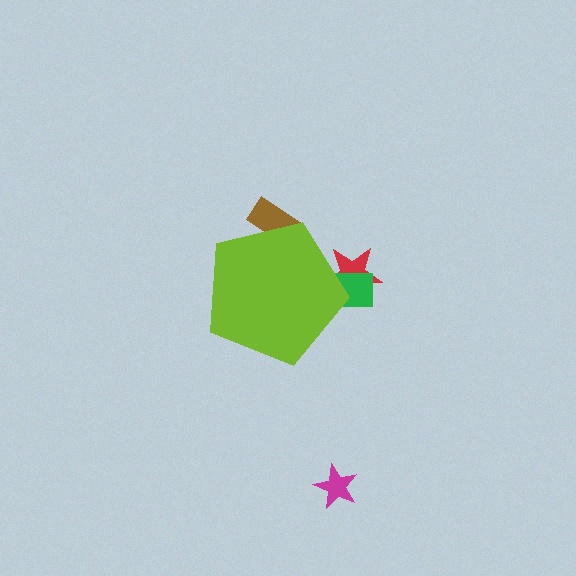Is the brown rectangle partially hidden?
Yes, the brown rectangle is partially hidden behind the lime pentagon.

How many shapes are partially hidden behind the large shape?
3 shapes are partially hidden.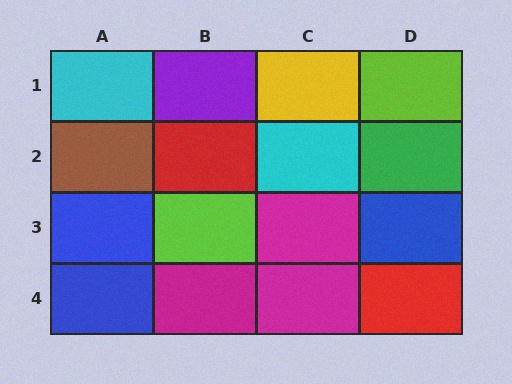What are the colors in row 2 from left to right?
Brown, red, cyan, green.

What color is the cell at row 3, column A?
Blue.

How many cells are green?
1 cell is green.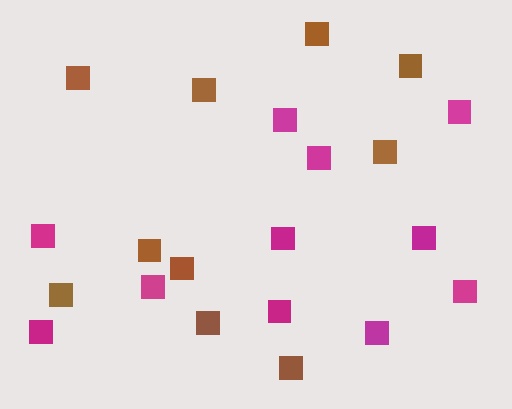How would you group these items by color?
There are 2 groups: one group of brown squares (10) and one group of magenta squares (11).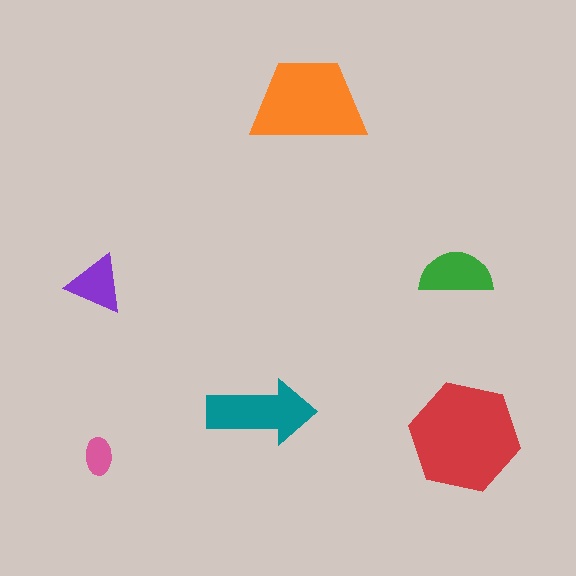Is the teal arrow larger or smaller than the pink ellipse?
Larger.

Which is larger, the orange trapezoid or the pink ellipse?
The orange trapezoid.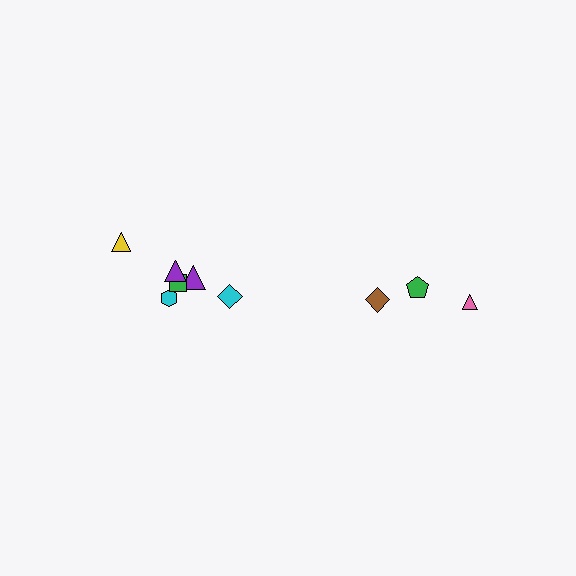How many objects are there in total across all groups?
There are 9 objects.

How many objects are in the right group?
There are 3 objects.